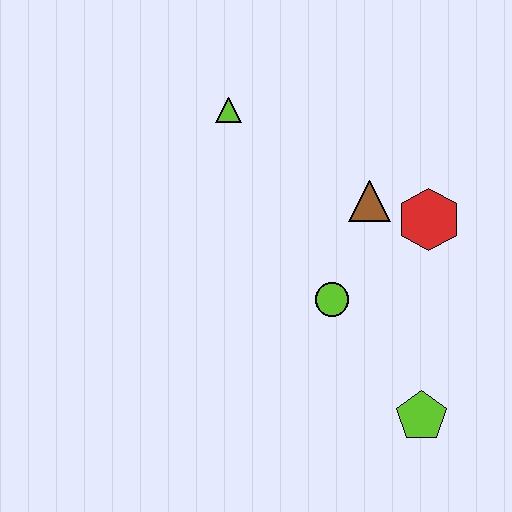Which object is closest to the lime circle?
The brown triangle is closest to the lime circle.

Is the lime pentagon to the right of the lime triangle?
Yes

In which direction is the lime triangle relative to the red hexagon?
The lime triangle is to the left of the red hexagon.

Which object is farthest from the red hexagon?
The lime triangle is farthest from the red hexagon.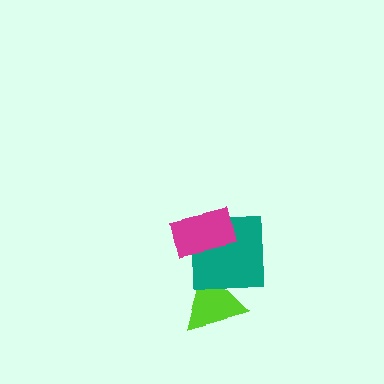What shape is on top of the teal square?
The magenta rectangle is on top of the teal square.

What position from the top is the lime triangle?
The lime triangle is 3rd from the top.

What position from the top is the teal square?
The teal square is 2nd from the top.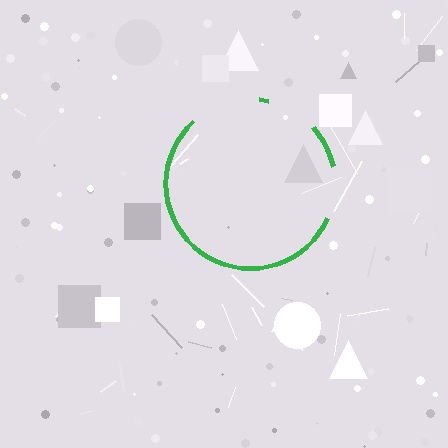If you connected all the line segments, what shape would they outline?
They would outline a circle.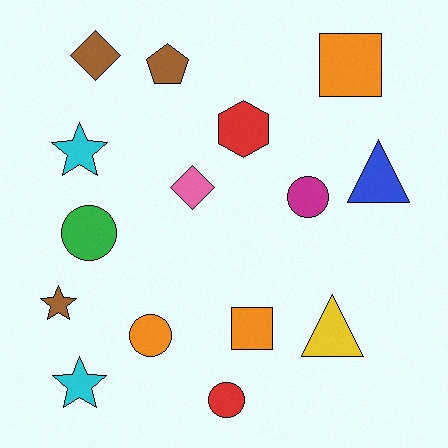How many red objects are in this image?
There are 2 red objects.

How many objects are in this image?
There are 15 objects.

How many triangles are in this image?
There are 2 triangles.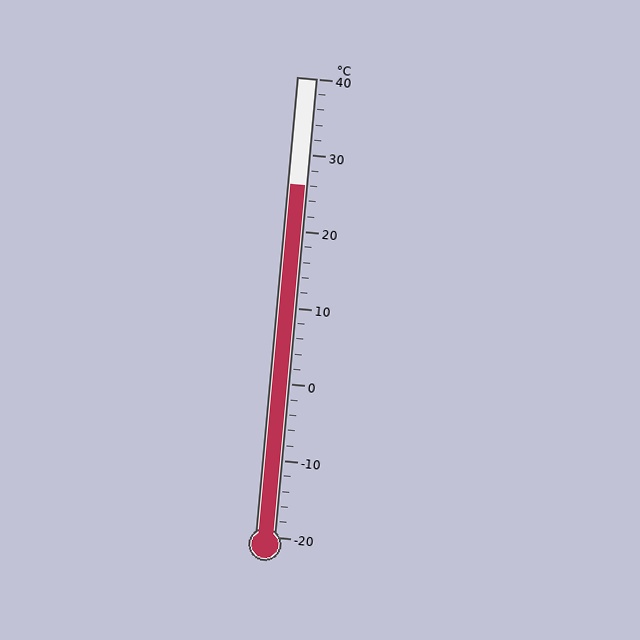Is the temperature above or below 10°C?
The temperature is above 10°C.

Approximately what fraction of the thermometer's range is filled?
The thermometer is filled to approximately 75% of its range.